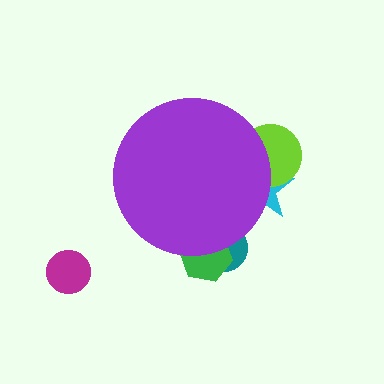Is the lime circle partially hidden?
Yes, the lime circle is partially hidden behind the purple circle.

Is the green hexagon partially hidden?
Yes, the green hexagon is partially hidden behind the purple circle.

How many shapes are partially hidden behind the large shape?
4 shapes are partially hidden.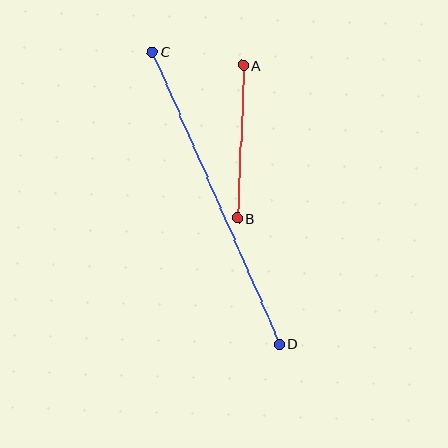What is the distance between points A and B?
The distance is approximately 153 pixels.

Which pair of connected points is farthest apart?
Points C and D are farthest apart.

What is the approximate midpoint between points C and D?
The midpoint is at approximately (216, 198) pixels.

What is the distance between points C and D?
The distance is approximately 319 pixels.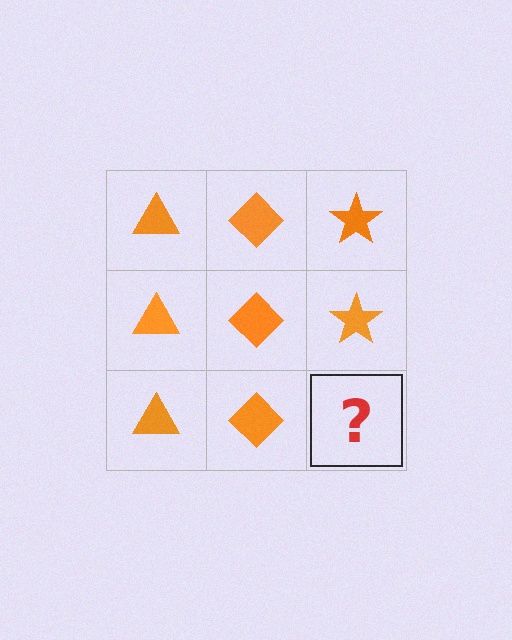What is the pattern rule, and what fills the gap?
The rule is that each column has a consistent shape. The gap should be filled with an orange star.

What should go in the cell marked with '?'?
The missing cell should contain an orange star.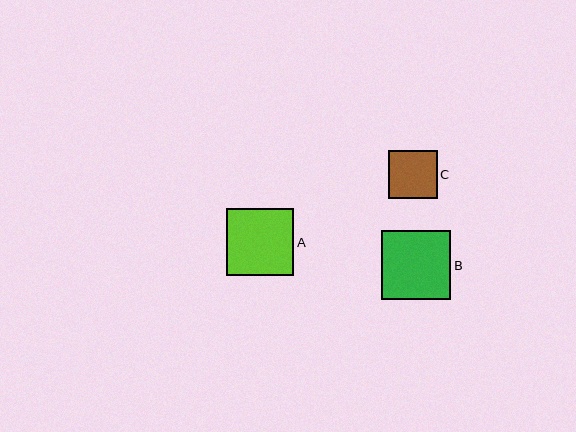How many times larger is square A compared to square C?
Square A is approximately 1.4 times the size of square C.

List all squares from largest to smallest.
From largest to smallest: B, A, C.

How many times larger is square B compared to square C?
Square B is approximately 1.4 times the size of square C.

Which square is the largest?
Square B is the largest with a size of approximately 69 pixels.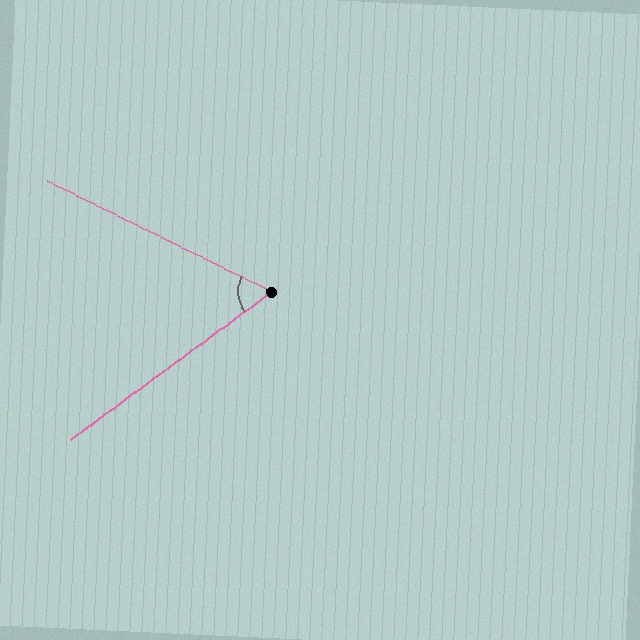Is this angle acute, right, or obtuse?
It is acute.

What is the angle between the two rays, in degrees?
Approximately 62 degrees.